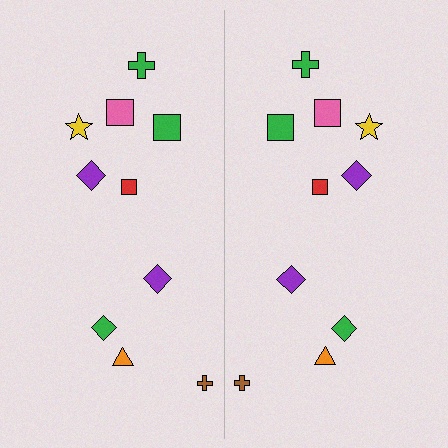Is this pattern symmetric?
Yes, this pattern has bilateral (reflection) symmetry.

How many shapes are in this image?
There are 20 shapes in this image.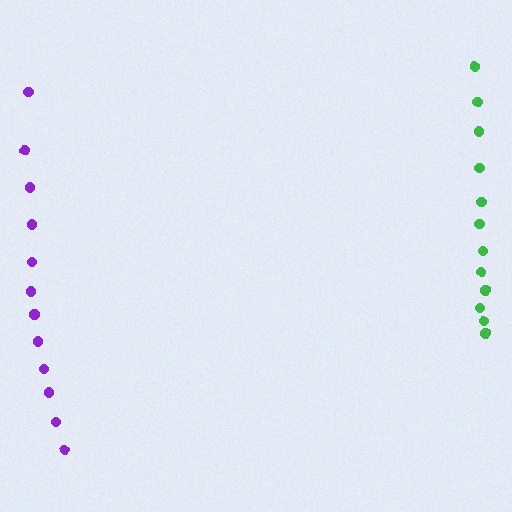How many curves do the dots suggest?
There are 2 distinct paths.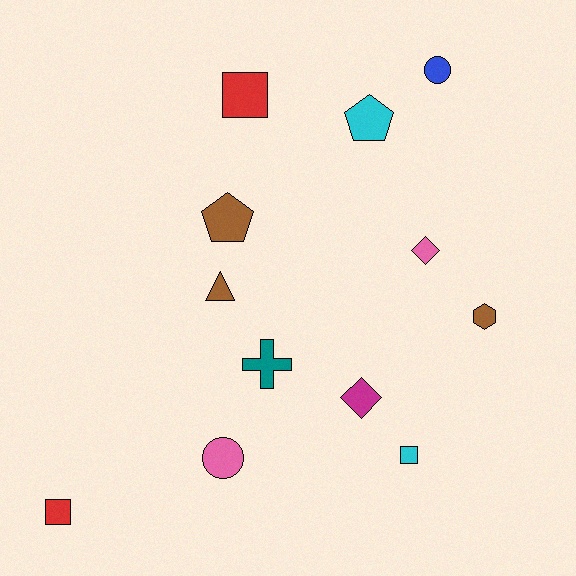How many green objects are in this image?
There are no green objects.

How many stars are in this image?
There are no stars.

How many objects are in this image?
There are 12 objects.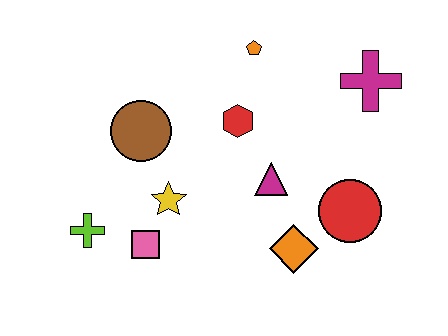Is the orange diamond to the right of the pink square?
Yes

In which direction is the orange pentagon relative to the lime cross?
The orange pentagon is above the lime cross.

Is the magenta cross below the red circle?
No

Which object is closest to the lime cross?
The pink square is closest to the lime cross.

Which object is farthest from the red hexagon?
The lime cross is farthest from the red hexagon.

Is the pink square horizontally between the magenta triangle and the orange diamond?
No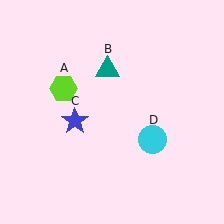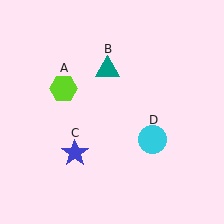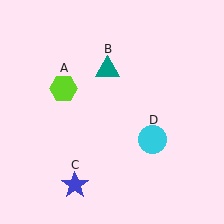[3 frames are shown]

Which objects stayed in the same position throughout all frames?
Lime hexagon (object A) and teal triangle (object B) and cyan circle (object D) remained stationary.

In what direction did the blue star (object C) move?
The blue star (object C) moved down.